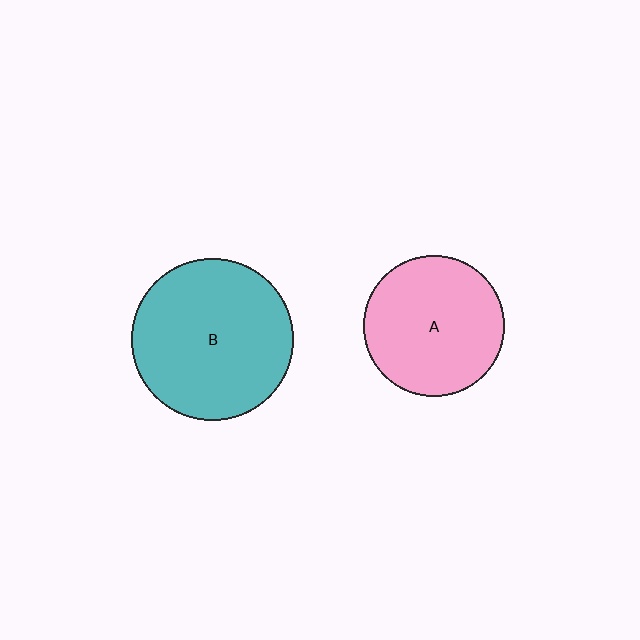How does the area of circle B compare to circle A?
Approximately 1.3 times.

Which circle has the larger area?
Circle B (teal).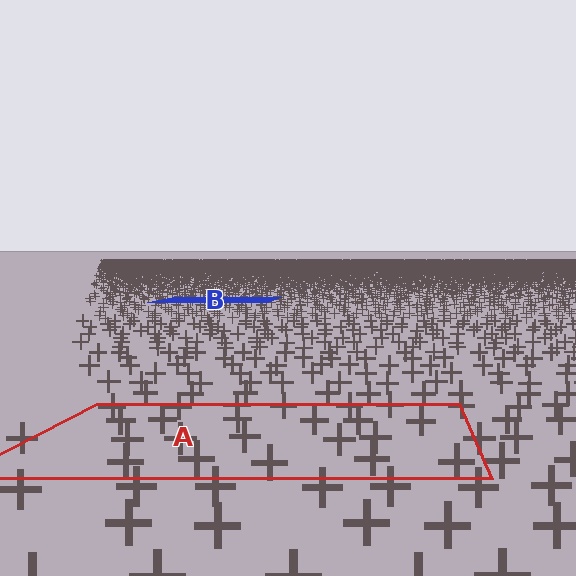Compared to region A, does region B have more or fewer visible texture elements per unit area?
Region B has more texture elements per unit area — they are packed more densely because it is farther away.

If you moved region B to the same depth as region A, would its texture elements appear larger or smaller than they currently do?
They would appear larger. At a closer depth, the same texture elements are projected at a bigger on-screen size.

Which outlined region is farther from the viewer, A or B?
Region B is farther from the viewer — the texture elements inside it appear smaller and more densely packed.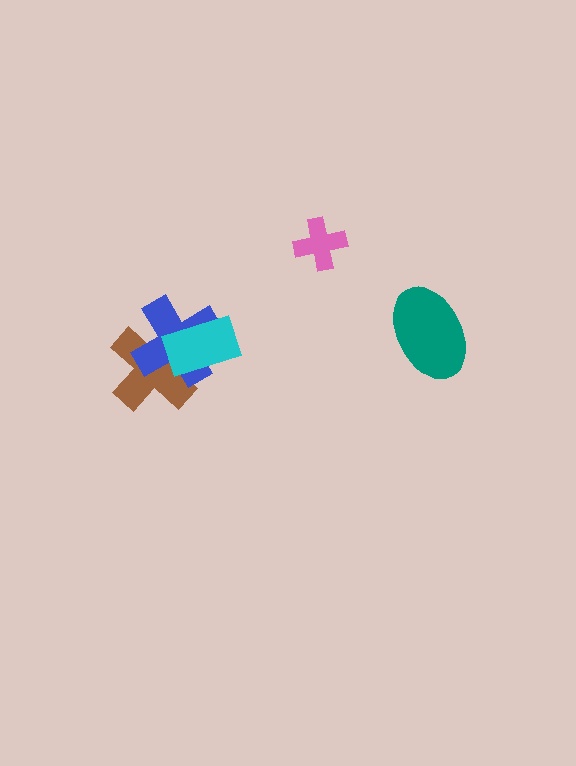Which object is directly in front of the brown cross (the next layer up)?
The blue cross is directly in front of the brown cross.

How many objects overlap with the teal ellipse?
0 objects overlap with the teal ellipse.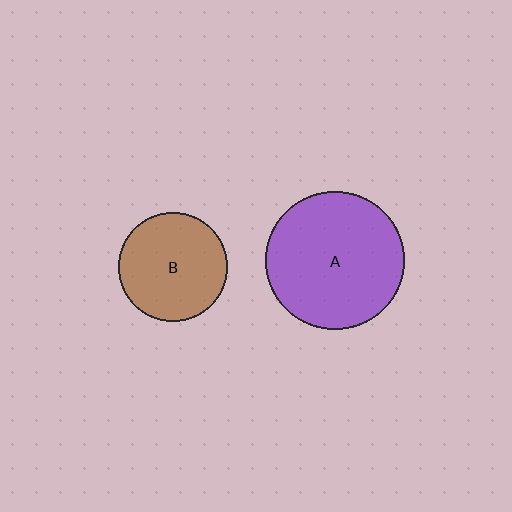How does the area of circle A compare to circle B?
Approximately 1.6 times.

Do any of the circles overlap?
No, none of the circles overlap.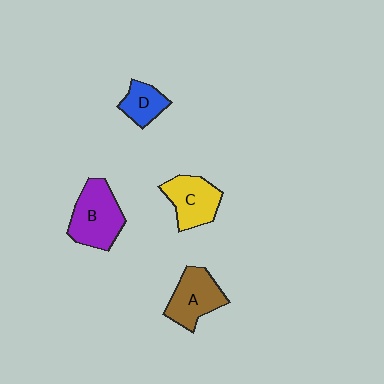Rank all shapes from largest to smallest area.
From largest to smallest: B (purple), A (brown), C (yellow), D (blue).